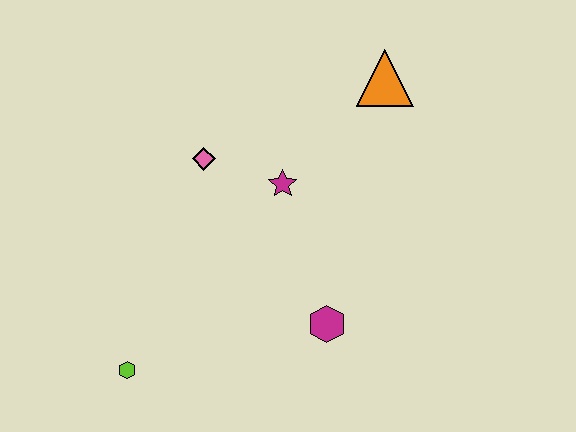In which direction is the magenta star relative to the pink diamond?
The magenta star is to the right of the pink diamond.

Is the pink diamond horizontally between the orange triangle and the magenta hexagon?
No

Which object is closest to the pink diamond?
The magenta star is closest to the pink diamond.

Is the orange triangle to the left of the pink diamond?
No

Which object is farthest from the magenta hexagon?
The orange triangle is farthest from the magenta hexagon.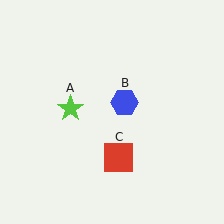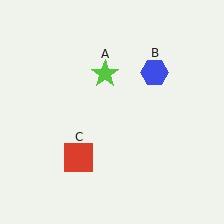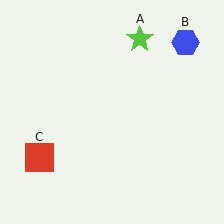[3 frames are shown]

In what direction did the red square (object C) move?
The red square (object C) moved left.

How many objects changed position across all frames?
3 objects changed position: lime star (object A), blue hexagon (object B), red square (object C).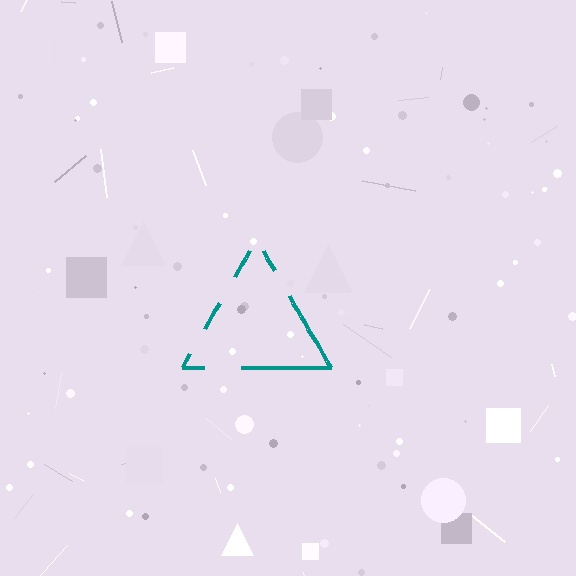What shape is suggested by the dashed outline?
The dashed outline suggests a triangle.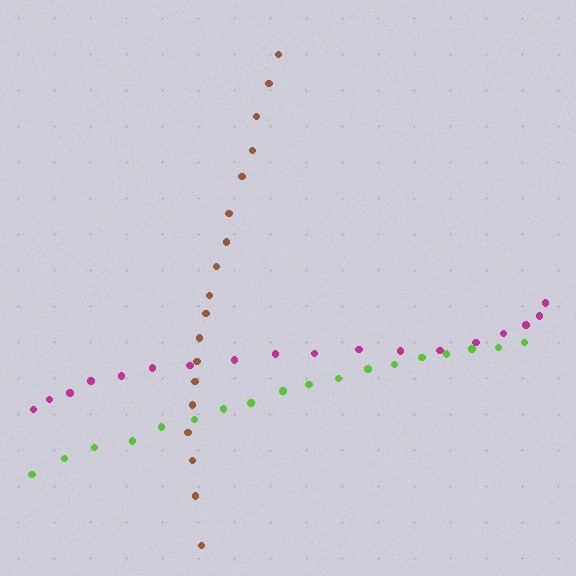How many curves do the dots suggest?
There are 3 distinct paths.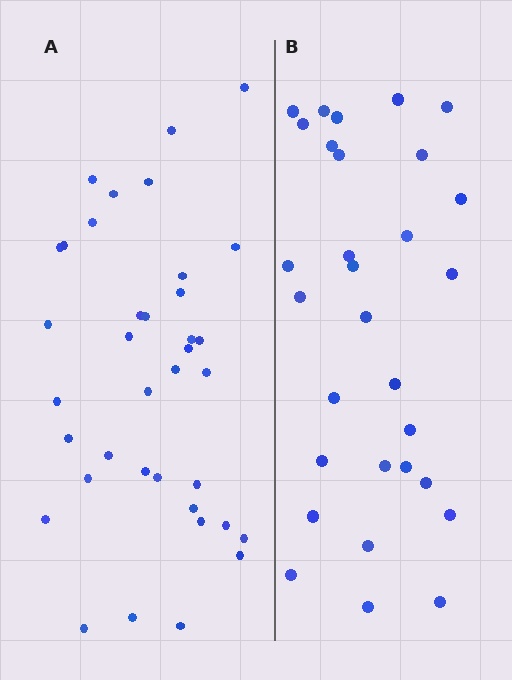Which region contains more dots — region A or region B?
Region A (the left region) has more dots.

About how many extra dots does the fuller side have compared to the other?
Region A has roughly 8 or so more dots than region B.